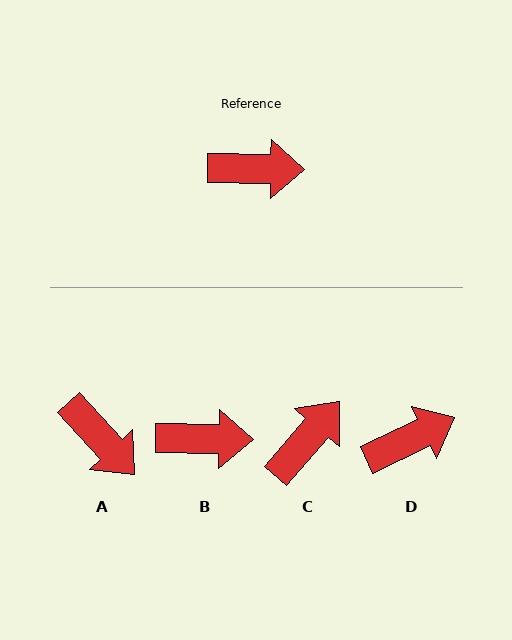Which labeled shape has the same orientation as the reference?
B.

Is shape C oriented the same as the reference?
No, it is off by about 50 degrees.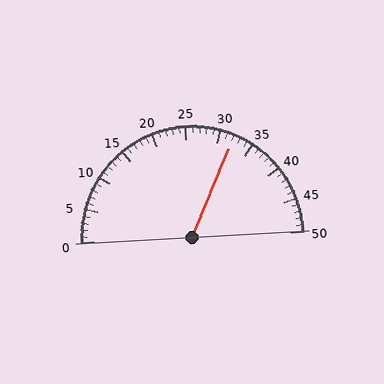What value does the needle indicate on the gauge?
The needle indicates approximately 32.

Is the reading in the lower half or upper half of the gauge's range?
The reading is in the upper half of the range (0 to 50).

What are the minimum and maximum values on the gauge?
The gauge ranges from 0 to 50.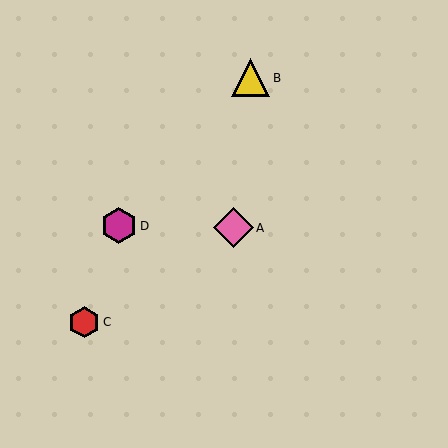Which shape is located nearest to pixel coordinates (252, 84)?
The yellow triangle (labeled B) at (251, 78) is nearest to that location.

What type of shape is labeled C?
Shape C is a red hexagon.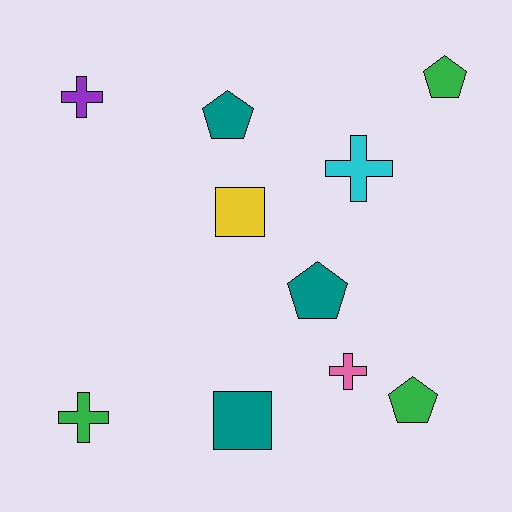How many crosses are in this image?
There are 4 crosses.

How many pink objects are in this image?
There is 1 pink object.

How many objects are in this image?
There are 10 objects.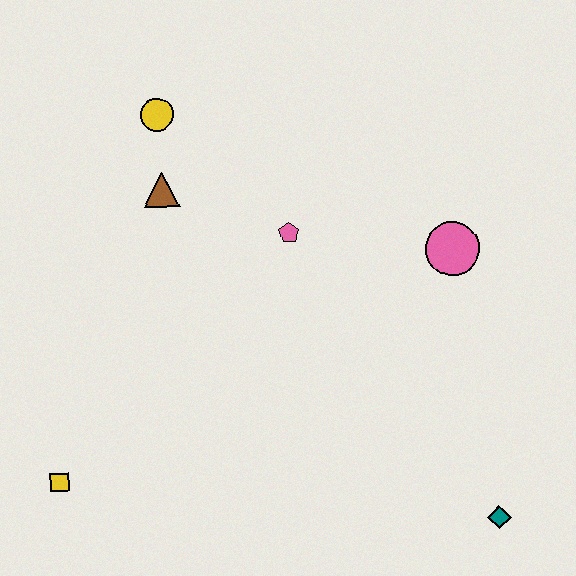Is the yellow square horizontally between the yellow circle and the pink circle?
No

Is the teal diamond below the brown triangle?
Yes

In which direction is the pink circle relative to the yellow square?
The pink circle is to the right of the yellow square.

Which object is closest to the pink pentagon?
The brown triangle is closest to the pink pentagon.